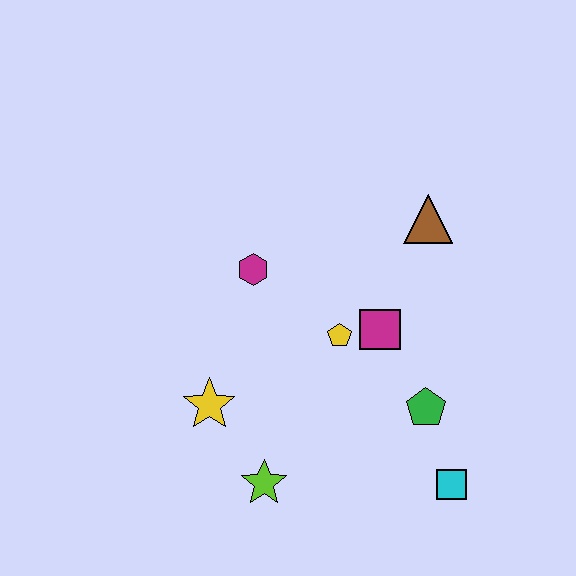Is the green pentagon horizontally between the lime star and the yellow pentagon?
No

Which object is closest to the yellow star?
The lime star is closest to the yellow star.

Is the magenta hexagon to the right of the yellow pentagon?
No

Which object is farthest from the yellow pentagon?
The cyan square is farthest from the yellow pentagon.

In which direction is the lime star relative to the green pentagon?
The lime star is to the left of the green pentagon.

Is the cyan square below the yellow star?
Yes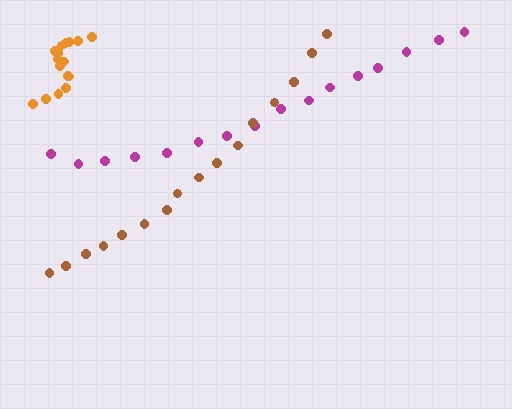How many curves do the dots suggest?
There are 3 distinct paths.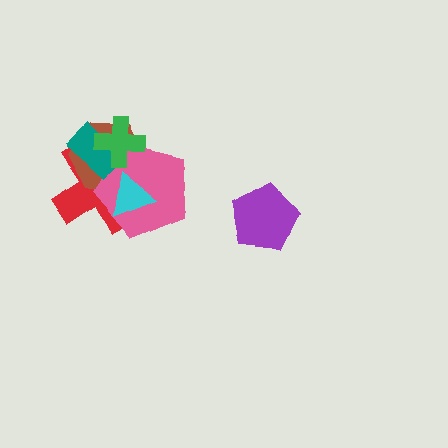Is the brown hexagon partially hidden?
Yes, it is partially covered by another shape.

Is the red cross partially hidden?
Yes, it is partially covered by another shape.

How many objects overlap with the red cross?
5 objects overlap with the red cross.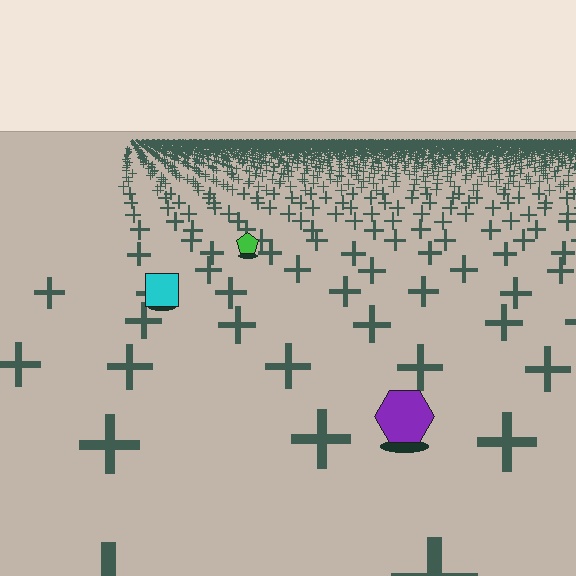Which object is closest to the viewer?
The purple hexagon is closest. The texture marks near it are larger and more spread out.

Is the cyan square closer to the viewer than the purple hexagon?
No. The purple hexagon is closer — you can tell from the texture gradient: the ground texture is coarser near it.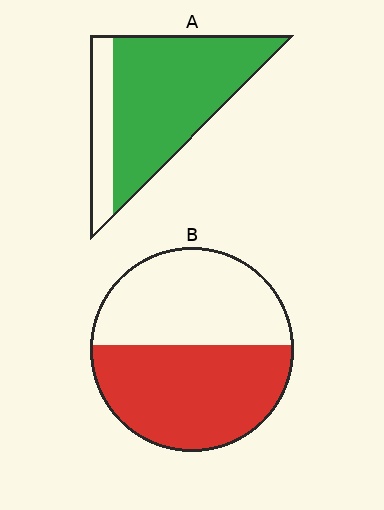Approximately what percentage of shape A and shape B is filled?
A is approximately 80% and B is approximately 55%.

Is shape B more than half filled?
Roughly half.